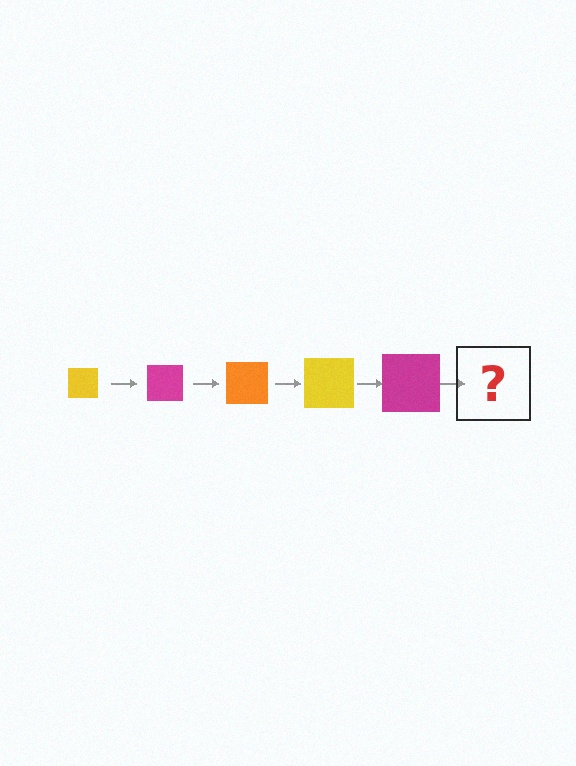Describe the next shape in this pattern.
It should be an orange square, larger than the previous one.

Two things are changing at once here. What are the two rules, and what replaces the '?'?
The two rules are that the square grows larger each step and the color cycles through yellow, magenta, and orange. The '?' should be an orange square, larger than the previous one.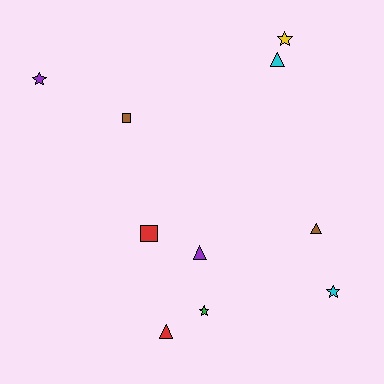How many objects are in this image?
There are 10 objects.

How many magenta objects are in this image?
There are no magenta objects.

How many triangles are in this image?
There are 4 triangles.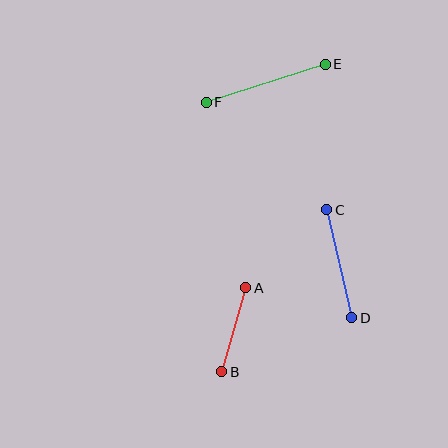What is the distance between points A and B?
The distance is approximately 87 pixels.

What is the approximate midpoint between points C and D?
The midpoint is at approximately (339, 264) pixels.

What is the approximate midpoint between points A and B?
The midpoint is at approximately (234, 330) pixels.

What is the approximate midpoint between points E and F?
The midpoint is at approximately (266, 83) pixels.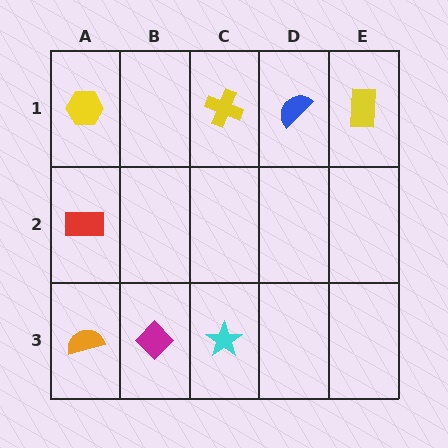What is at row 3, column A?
An orange semicircle.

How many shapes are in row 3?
3 shapes.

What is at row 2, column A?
A red rectangle.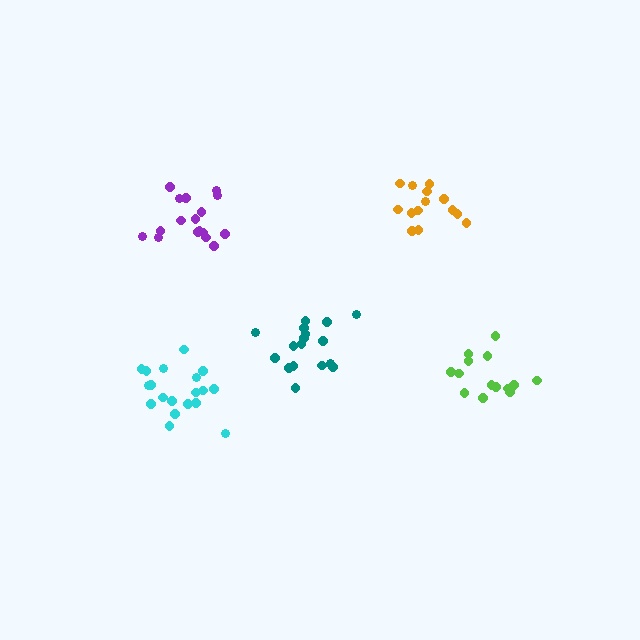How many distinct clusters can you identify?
There are 5 distinct clusters.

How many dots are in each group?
Group 1: 14 dots, Group 2: 19 dots, Group 3: 14 dots, Group 4: 17 dots, Group 5: 17 dots (81 total).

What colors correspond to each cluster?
The clusters are colored: orange, cyan, lime, teal, purple.